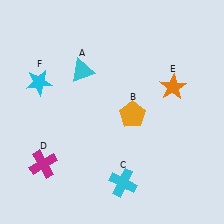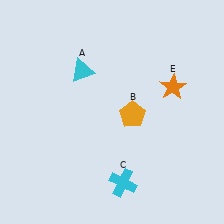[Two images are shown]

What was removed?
The magenta cross (D), the cyan star (F) were removed in Image 2.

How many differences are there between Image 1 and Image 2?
There are 2 differences between the two images.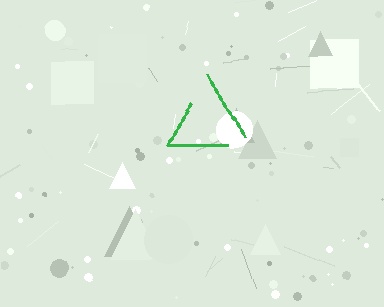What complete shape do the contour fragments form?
The contour fragments form a triangle.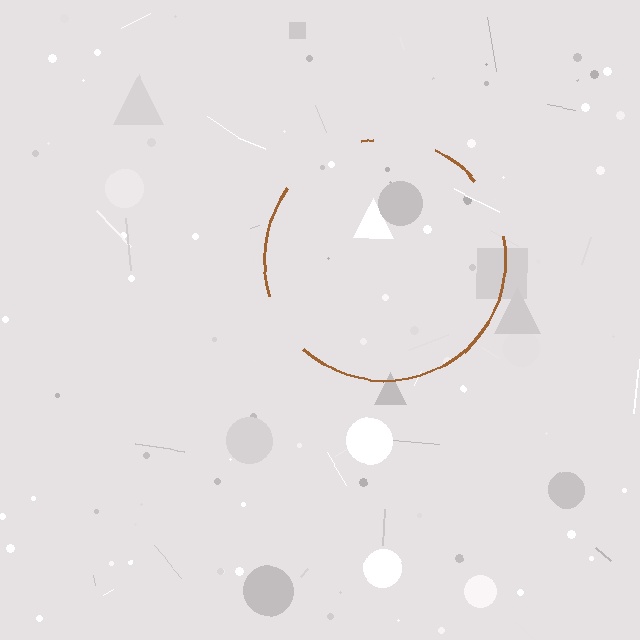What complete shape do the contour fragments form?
The contour fragments form a circle.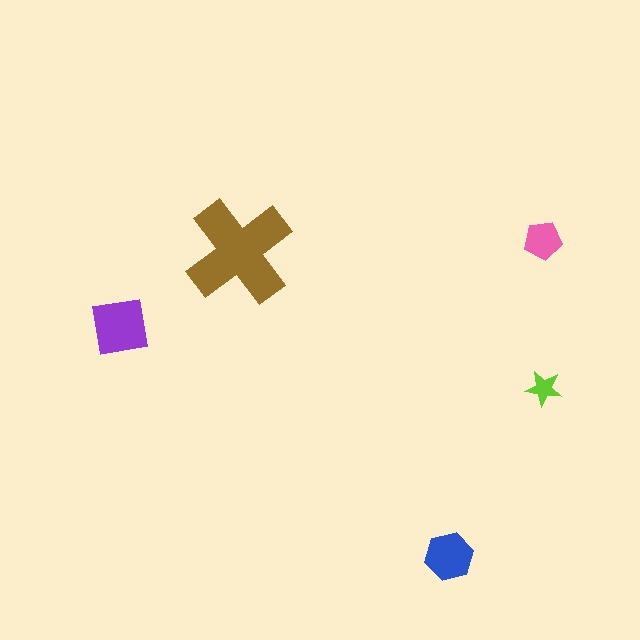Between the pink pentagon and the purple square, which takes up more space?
The purple square.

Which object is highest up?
The pink pentagon is topmost.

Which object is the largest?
The brown cross.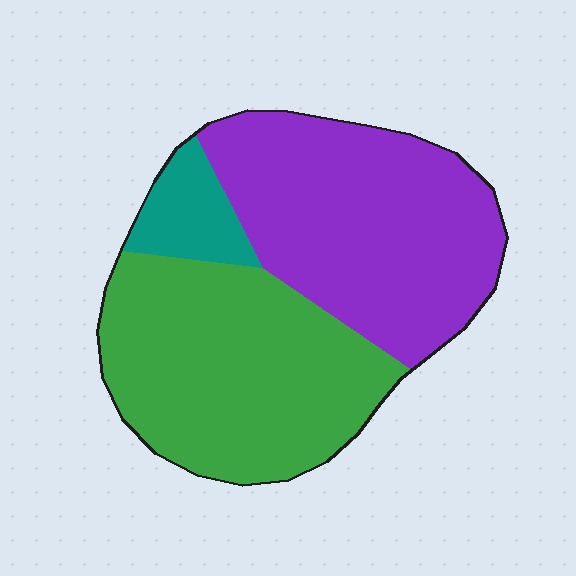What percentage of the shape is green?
Green covers about 45% of the shape.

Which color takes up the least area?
Teal, at roughly 10%.